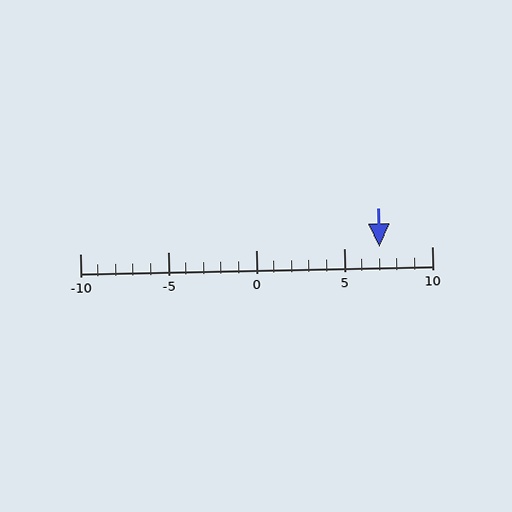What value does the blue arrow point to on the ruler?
The blue arrow points to approximately 7.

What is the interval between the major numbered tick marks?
The major tick marks are spaced 5 units apart.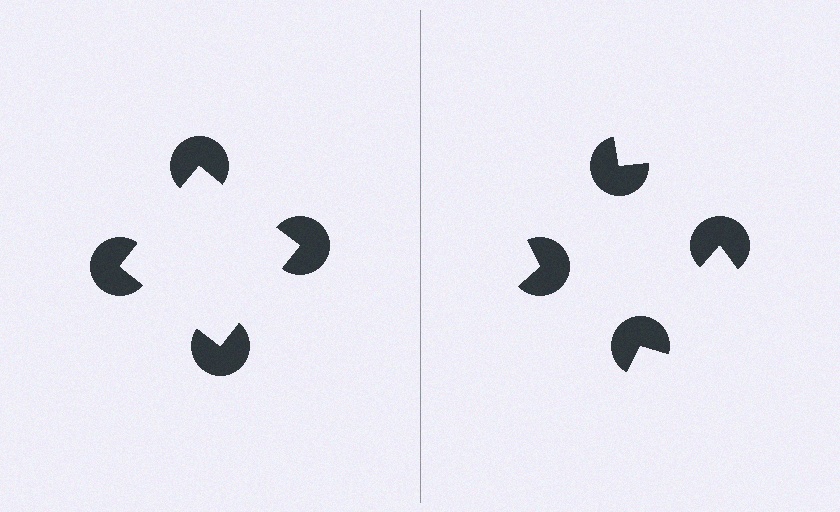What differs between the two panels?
The pac-man discs are positioned identically on both sides; only the wedge orientations differ. On the left they align to a square; on the right they are misaligned.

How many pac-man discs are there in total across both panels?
8 — 4 on each side.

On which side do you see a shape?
An illusory square appears on the left side. On the right side the wedge cuts are rotated, so no coherent shape forms.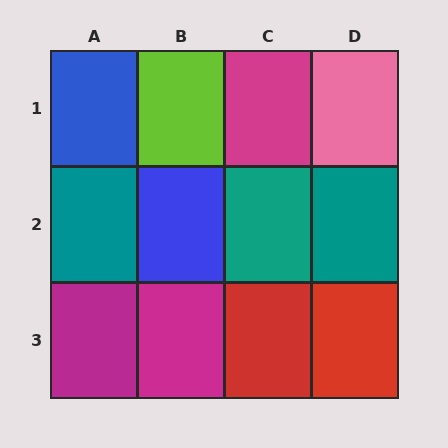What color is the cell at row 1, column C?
Magenta.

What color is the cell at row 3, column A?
Magenta.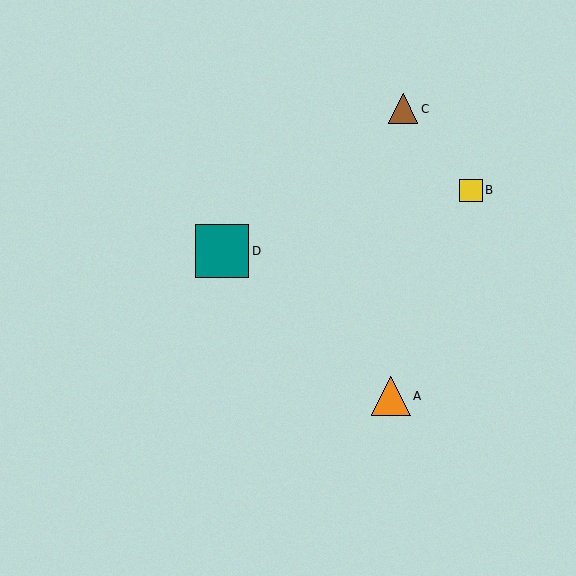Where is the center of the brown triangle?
The center of the brown triangle is at (403, 109).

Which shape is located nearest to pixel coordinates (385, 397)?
The orange triangle (labeled A) at (391, 396) is nearest to that location.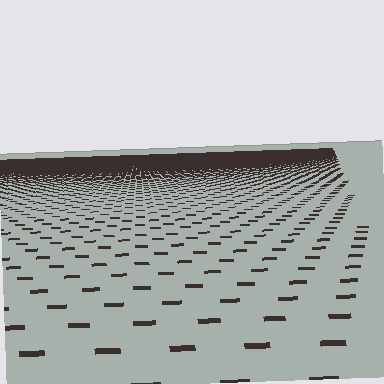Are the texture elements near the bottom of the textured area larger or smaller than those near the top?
Larger. Near the bottom, elements are closer to the viewer and appear at a bigger on-screen size.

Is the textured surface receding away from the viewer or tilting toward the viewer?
The surface is receding away from the viewer. Texture elements get smaller and denser toward the top.